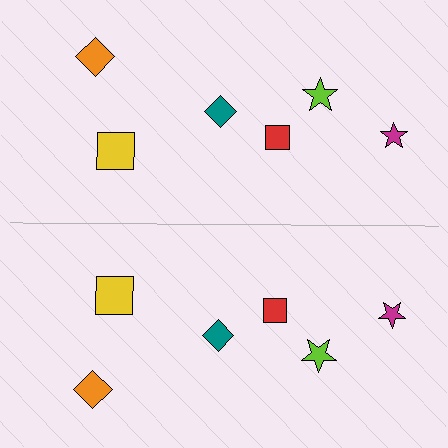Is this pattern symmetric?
Yes, this pattern has bilateral (reflection) symmetry.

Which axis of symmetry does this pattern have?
The pattern has a horizontal axis of symmetry running through the center of the image.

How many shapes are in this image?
There are 12 shapes in this image.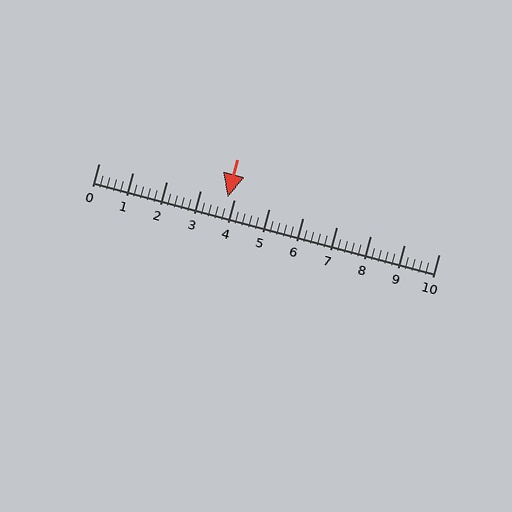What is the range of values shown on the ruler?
The ruler shows values from 0 to 10.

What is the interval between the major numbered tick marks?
The major tick marks are spaced 1 units apart.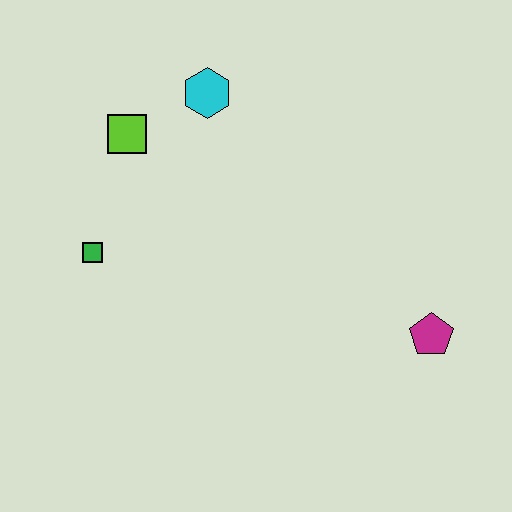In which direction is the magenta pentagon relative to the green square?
The magenta pentagon is to the right of the green square.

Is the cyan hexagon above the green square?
Yes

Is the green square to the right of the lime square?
No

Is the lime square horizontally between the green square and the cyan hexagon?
Yes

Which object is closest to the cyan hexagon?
The lime square is closest to the cyan hexagon.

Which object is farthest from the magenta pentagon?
The lime square is farthest from the magenta pentagon.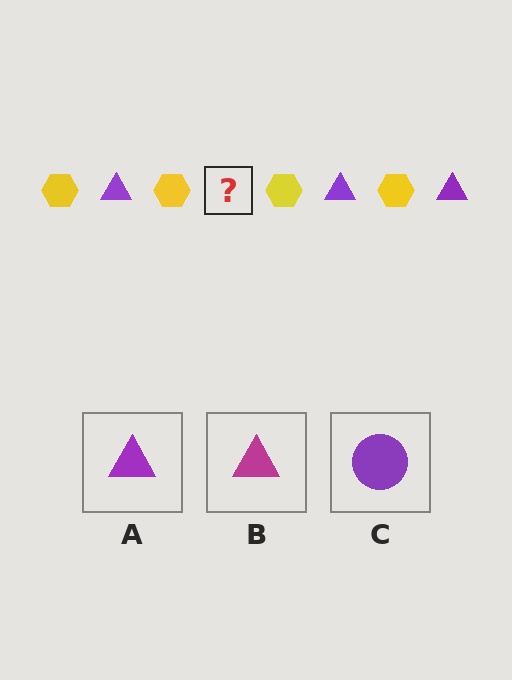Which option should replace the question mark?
Option A.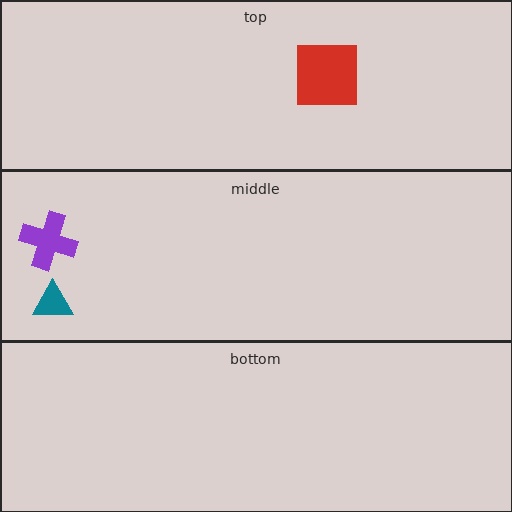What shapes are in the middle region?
The purple cross, the teal triangle.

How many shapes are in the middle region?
2.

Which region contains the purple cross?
The middle region.